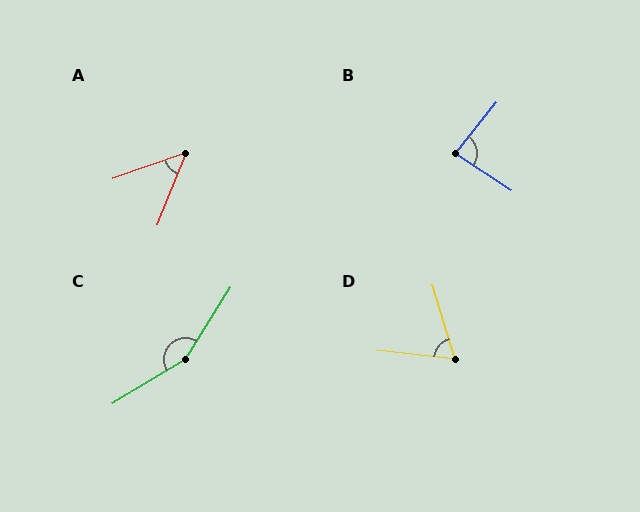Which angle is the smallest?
A, at approximately 49 degrees.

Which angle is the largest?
C, at approximately 153 degrees.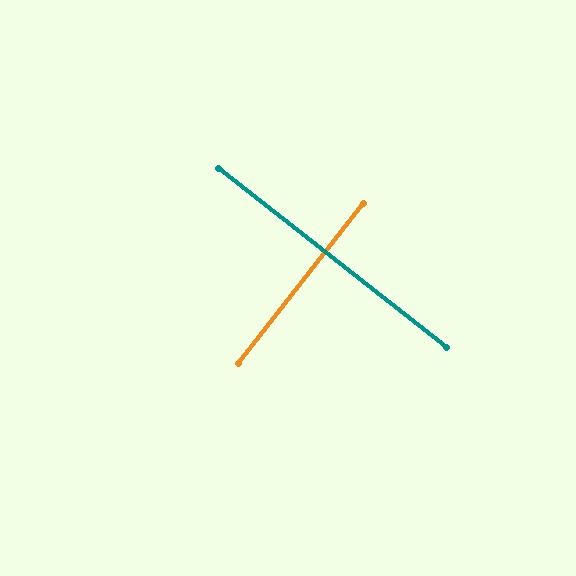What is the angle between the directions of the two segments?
Approximately 90 degrees.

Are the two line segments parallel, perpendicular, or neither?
Perpendicular — they meet at approximately 90°.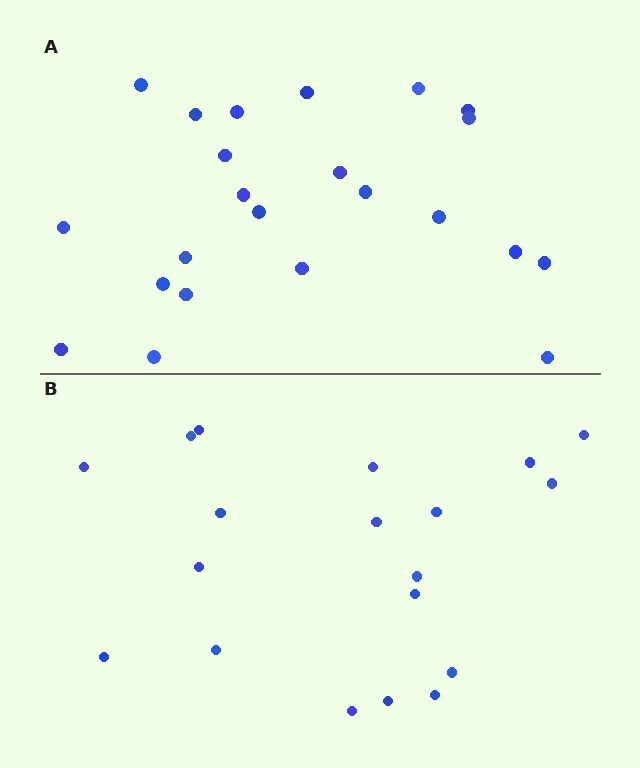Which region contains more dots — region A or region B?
Region A (the top region) has more dots.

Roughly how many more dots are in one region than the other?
Region A has about 4 more dots than region B.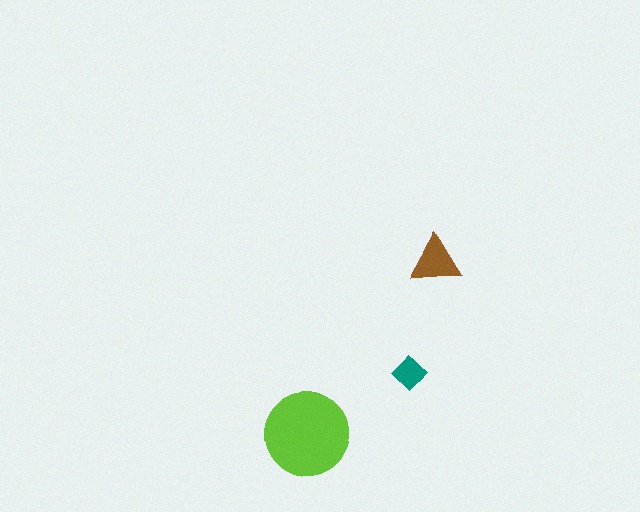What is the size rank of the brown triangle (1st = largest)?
2nd.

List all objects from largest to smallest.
The lime circle, the brown triangle, the teal diamond.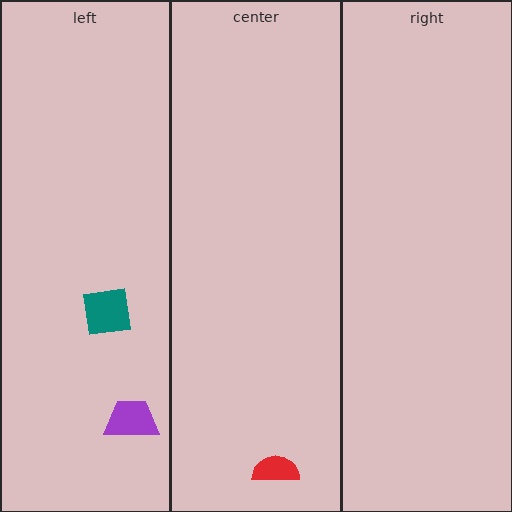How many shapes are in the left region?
2.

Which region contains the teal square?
The left region.